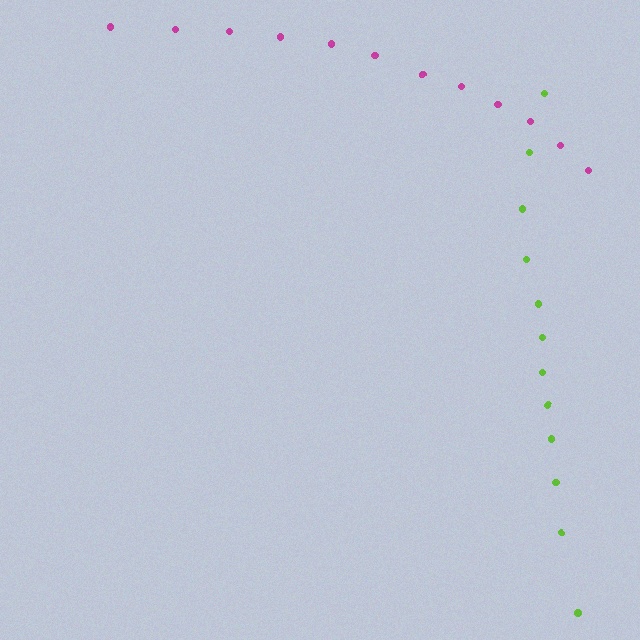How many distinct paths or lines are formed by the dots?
There are 2 distinct paths.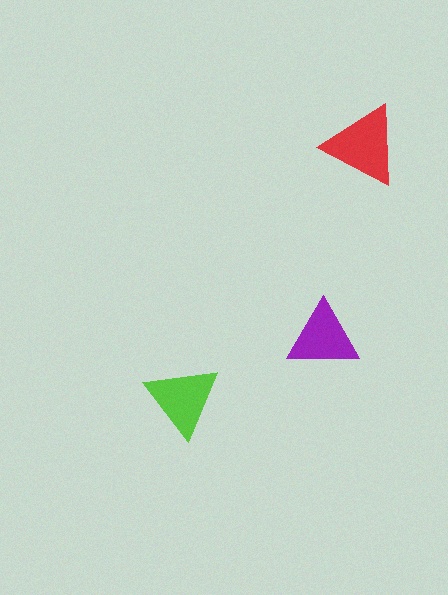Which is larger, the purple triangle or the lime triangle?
The lime one.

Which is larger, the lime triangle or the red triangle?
The red one.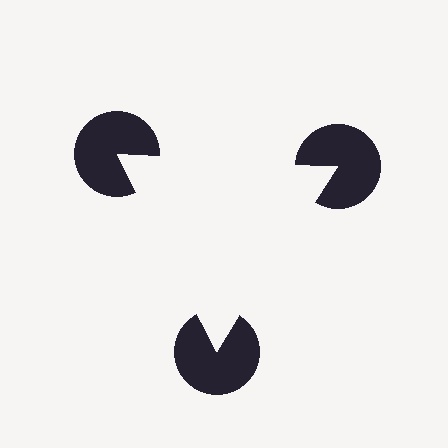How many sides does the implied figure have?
3 sides.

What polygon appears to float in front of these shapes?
An illusory triangle — its edges are inferred from the aligned wedge cuts in the pac-man discs, not physically drawn.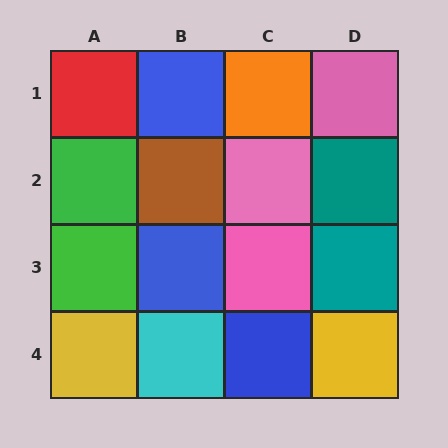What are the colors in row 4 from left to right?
Yellow, cyan, blue, yellow.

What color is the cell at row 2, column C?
Pink.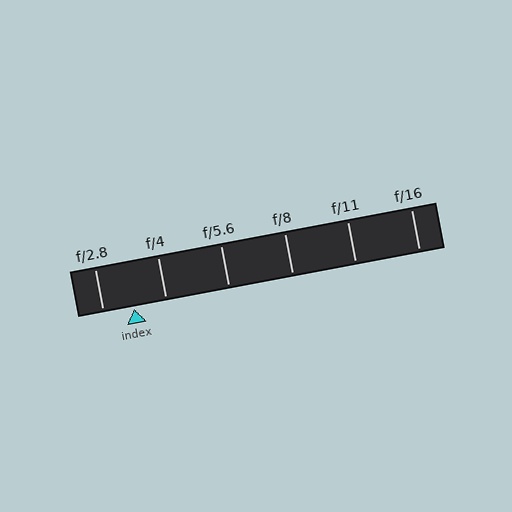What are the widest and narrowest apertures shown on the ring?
The widest aperture shown is f/2.8 and the narrowest is f/16.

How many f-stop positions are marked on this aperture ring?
There are 6 f-stop positions marked.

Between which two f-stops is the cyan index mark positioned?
The index mark is between f/2.8 and f/4.